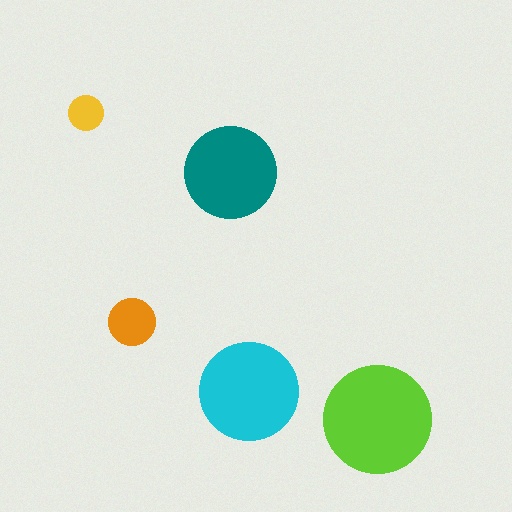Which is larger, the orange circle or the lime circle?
The lime one.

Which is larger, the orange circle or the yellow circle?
The orange one.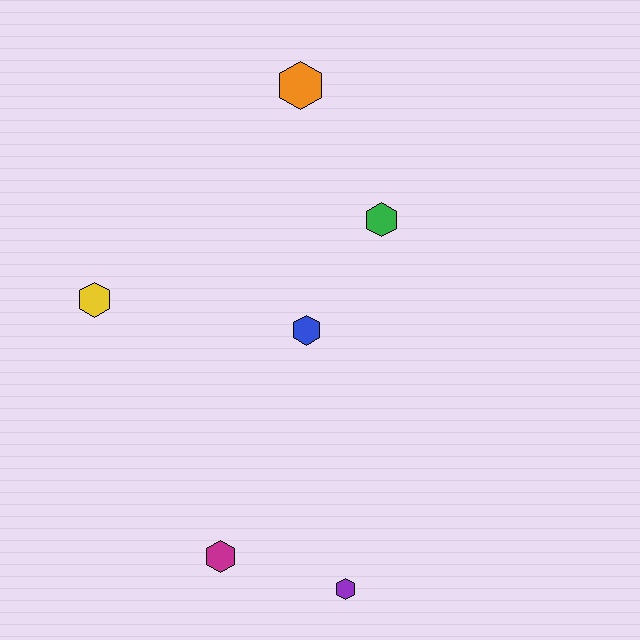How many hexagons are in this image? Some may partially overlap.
There are 6 hexagons.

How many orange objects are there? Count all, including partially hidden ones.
There is 1 orange object.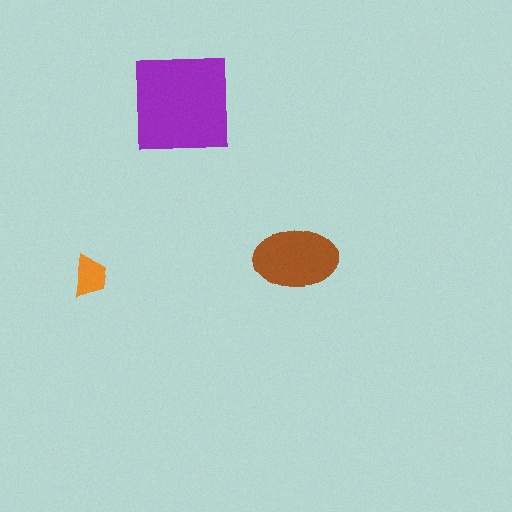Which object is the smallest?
The orange trapezoid.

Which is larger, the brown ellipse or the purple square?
The purple square.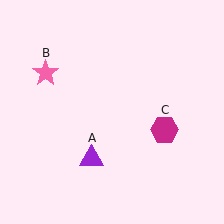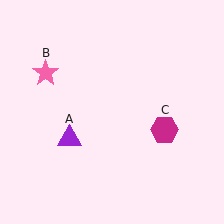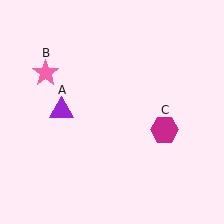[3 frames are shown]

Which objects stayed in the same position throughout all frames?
Pink star (object B) and magenta hexagon (object C) remained stationary.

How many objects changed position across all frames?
1 object changed position: purple triangle (object A).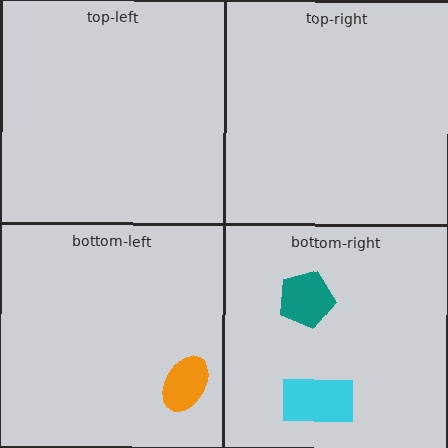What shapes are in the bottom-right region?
The cyan rectangle, the teal pentagon.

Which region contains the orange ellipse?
The bottom-left region.